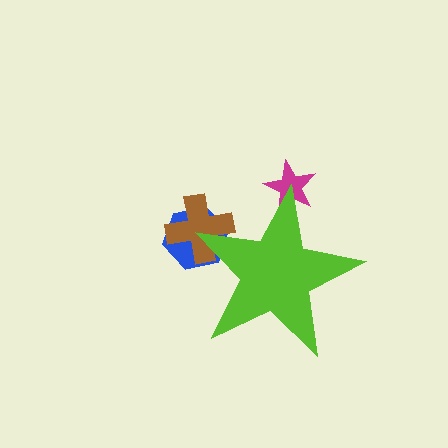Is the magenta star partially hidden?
Yes, the magenta star is partially hidden behind the lime star.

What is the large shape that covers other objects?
A lime star.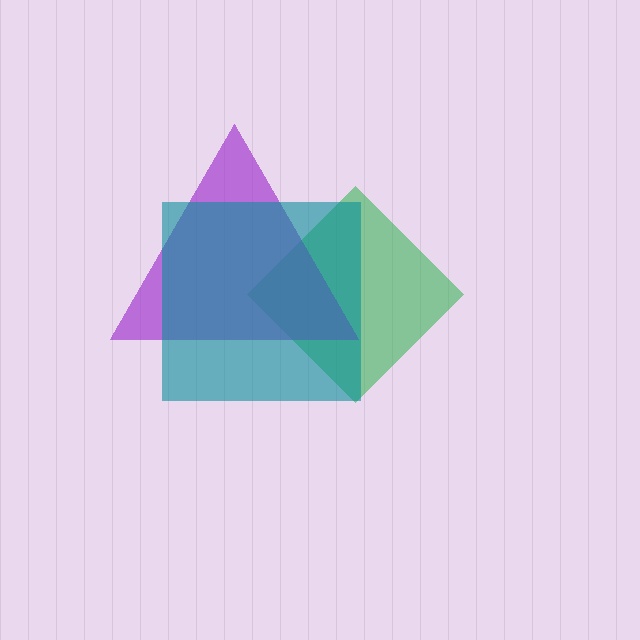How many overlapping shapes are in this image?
There are 3 overlapping shapes in the image.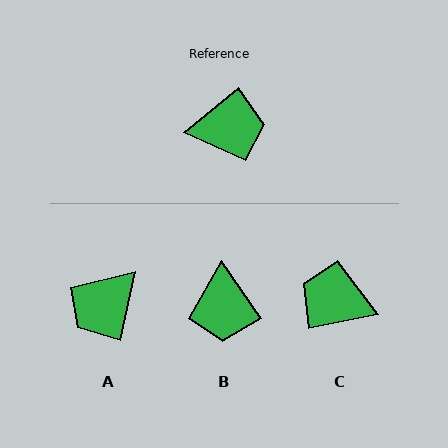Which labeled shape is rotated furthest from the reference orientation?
C, about 152 degrees away.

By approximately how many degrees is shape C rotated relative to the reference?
Approximately 152 degrees counter-clockwise.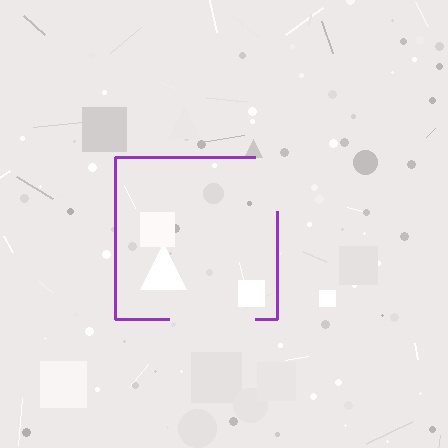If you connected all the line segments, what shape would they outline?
They would outline a square.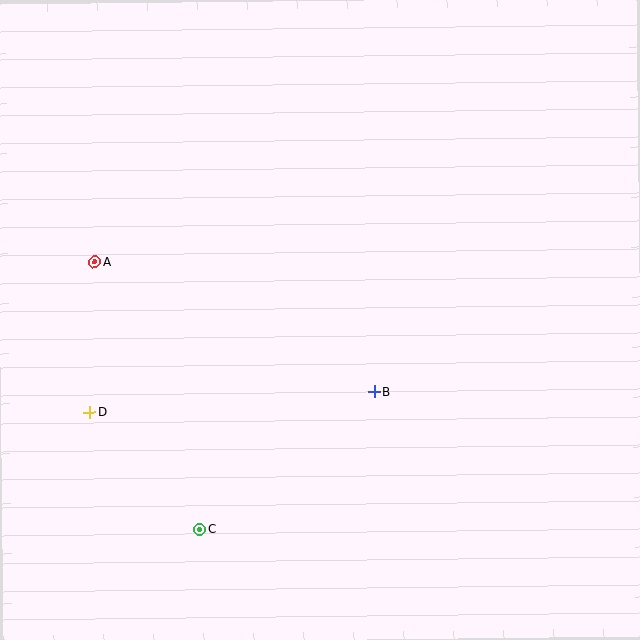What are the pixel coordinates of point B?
Point B is at (374, 392).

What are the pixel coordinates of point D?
Point D is at (90, 412).